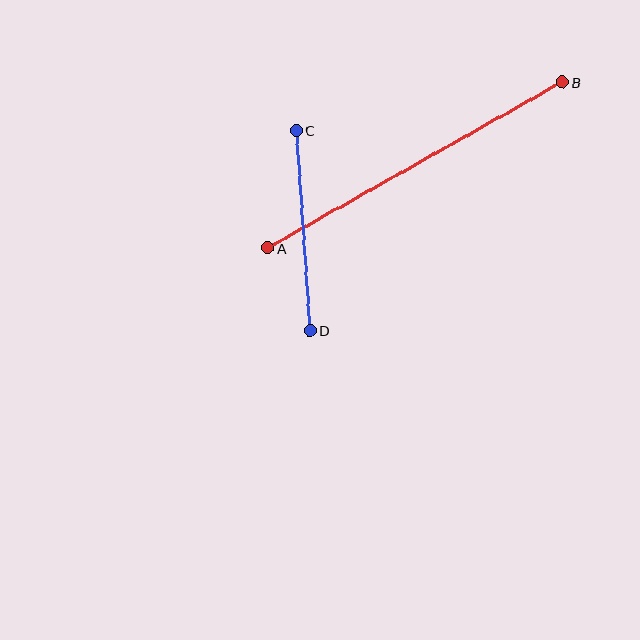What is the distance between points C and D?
The distance is approximately 201 pixels.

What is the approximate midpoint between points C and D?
The midpoint is at approximately (303, 230) pixels.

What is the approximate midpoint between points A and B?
The midpoint is at approximately (415, 165) pixels.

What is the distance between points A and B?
The distance is approximately 338 pixels.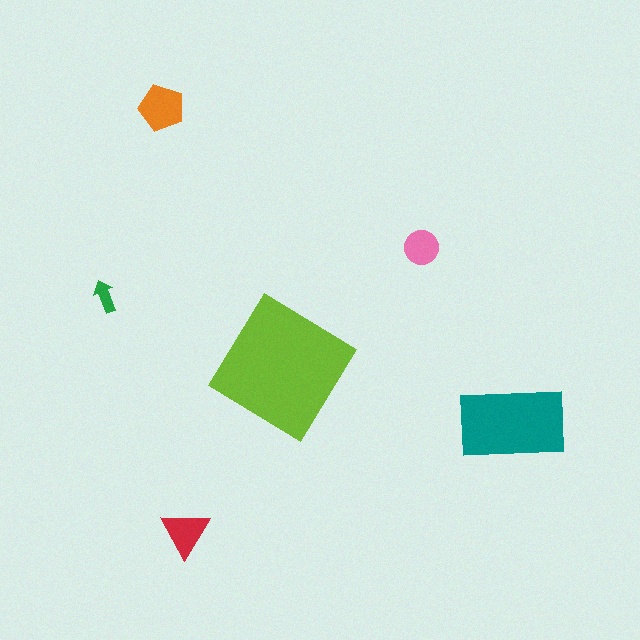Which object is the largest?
The lime diamond.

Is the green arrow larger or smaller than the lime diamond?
Smaller.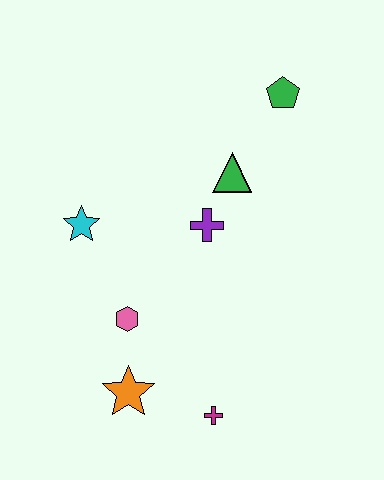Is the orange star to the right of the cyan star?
Yes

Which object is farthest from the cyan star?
The green pentagon is farthest from the cyan star.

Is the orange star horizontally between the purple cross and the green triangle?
No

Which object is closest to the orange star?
The pink hexagon is closest to the orange star.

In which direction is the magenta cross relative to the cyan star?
The magenta cross is below the cyan star.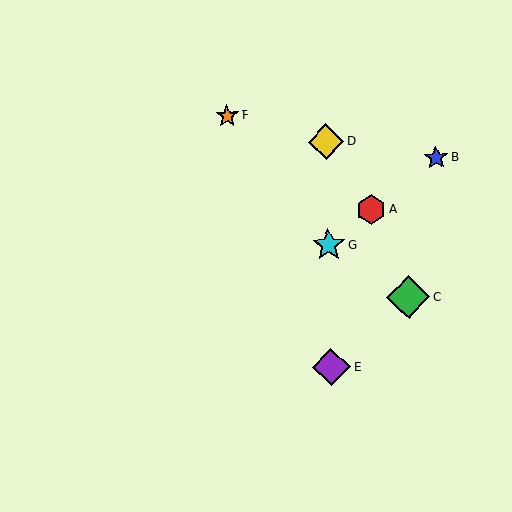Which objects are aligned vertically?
Objects D, E, G are aligned vertically.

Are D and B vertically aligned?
No, D is at x≈326 and B is at x≈436.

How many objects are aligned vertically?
3 objects (D, E, G) are aligned vertically.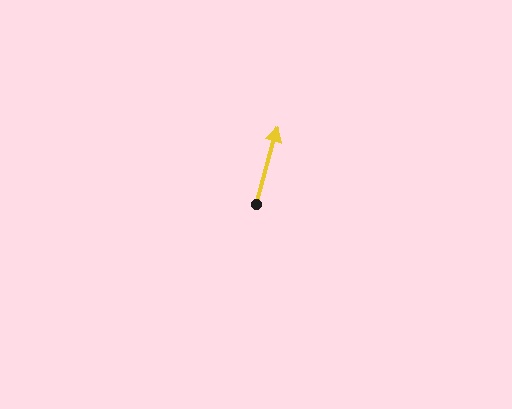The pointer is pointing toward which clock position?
Roughly 1 o'clock.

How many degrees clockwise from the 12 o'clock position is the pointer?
Approximately 15 degrees.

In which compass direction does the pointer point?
North.